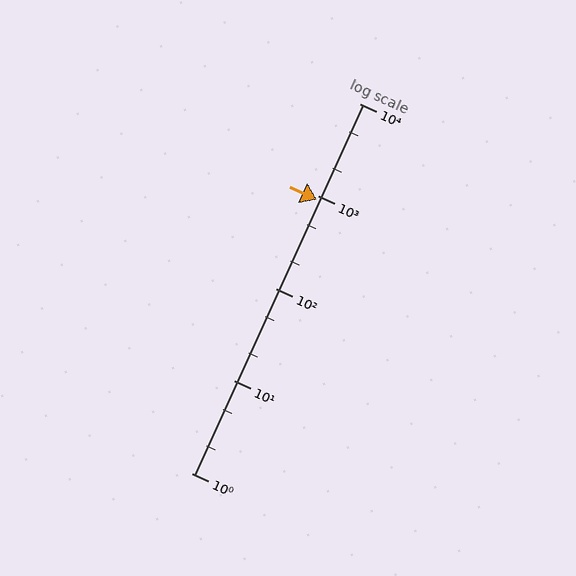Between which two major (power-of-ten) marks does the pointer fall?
The pointer is between 100 and 1000.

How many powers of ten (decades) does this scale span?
The scale spans 4 decades, from 1 to 10000.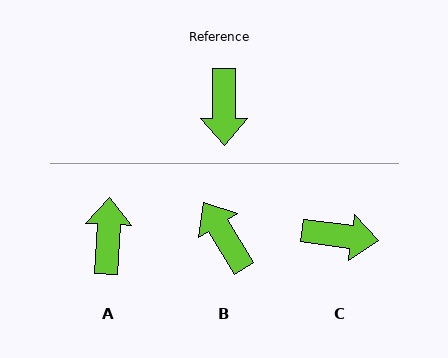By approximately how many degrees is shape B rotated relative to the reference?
Approximately 149 degrees clockwise.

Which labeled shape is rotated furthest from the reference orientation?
A, about 177 degrees away.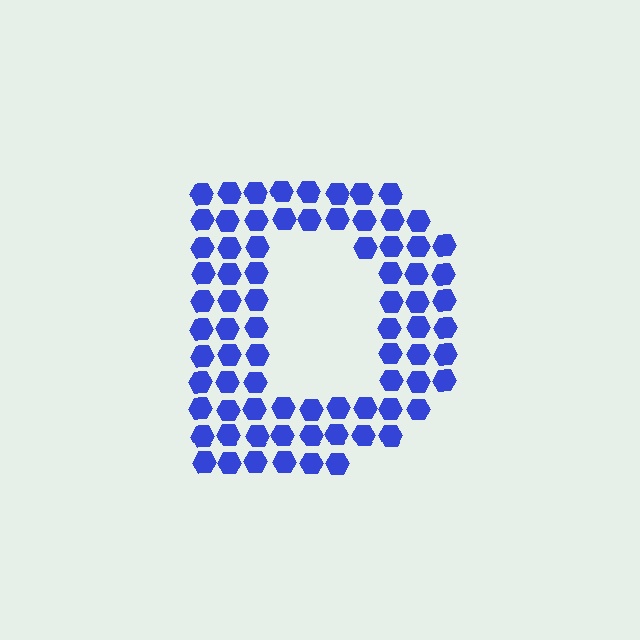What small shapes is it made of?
It is made of small hexagons.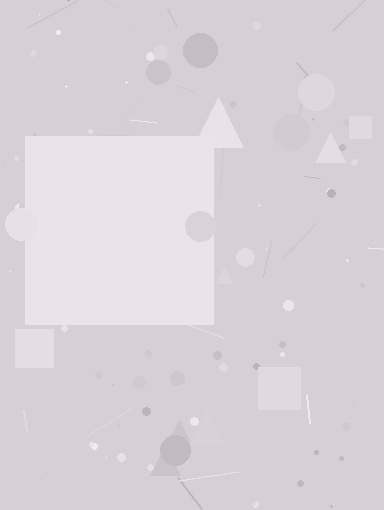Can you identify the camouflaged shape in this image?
The camouflaged shape is a square.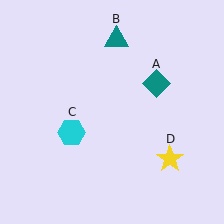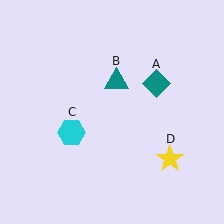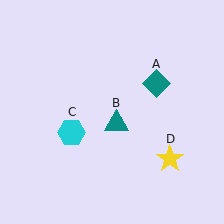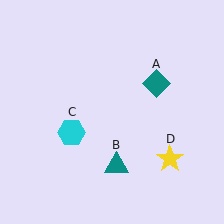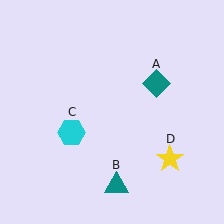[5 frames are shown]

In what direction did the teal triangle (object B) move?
The teal triangle (object B) moved down.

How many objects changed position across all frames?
1 object changed position: teal triangle (object B).